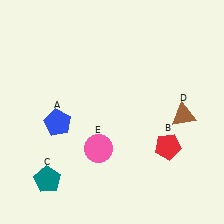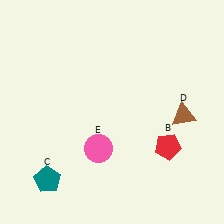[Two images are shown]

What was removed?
The blue pentagon (A) was removed in Image 2.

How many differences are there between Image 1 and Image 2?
There is 1 difference between the two images.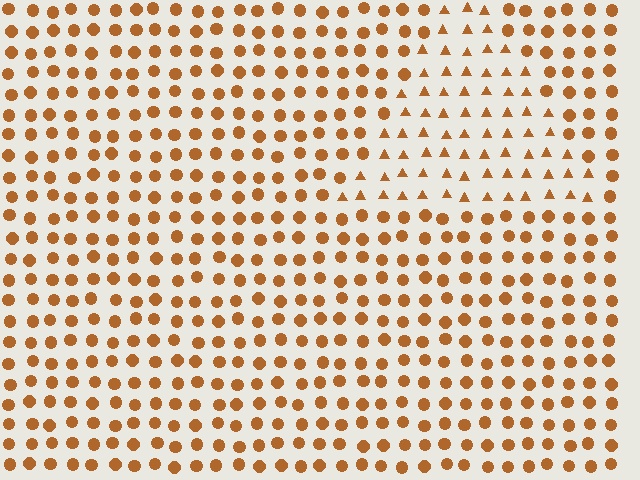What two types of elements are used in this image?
The image uses triangles inside the triangle region and circles outside it.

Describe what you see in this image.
The image is filled with small brown elements arranged in a uniform grid. A triangle-shaped region contains triangles, while the surrounding area contains circles. The boundary is defined purely by the change in element shape.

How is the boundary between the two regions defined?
The boundary is defined by a change in element shape: triangles inside vs. circles outside. All elements share the same color and spacing.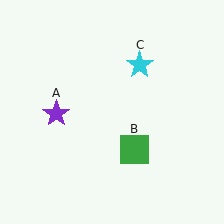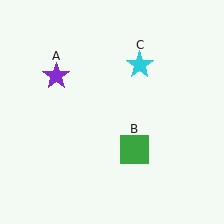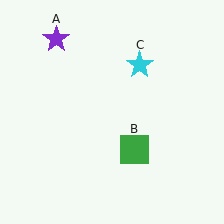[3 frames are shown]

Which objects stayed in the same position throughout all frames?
Green square (object B) and cyan star (object C) remained stationary.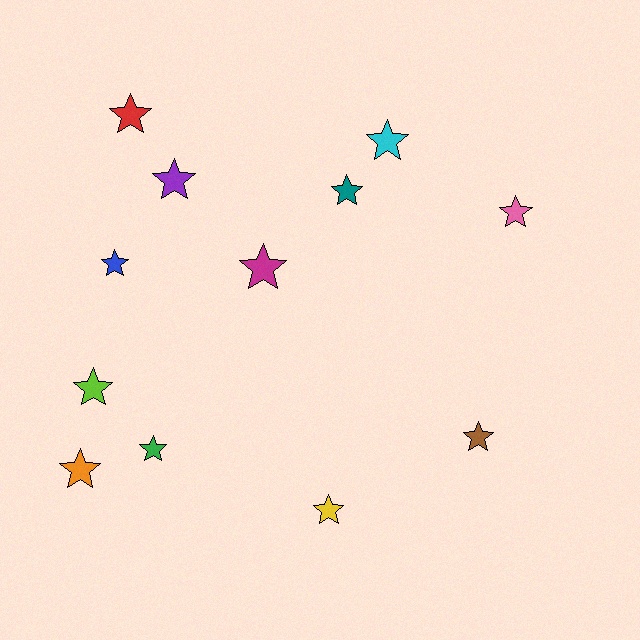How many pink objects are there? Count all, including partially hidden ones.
There is 1 pink object.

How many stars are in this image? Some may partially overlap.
There are 12 stars.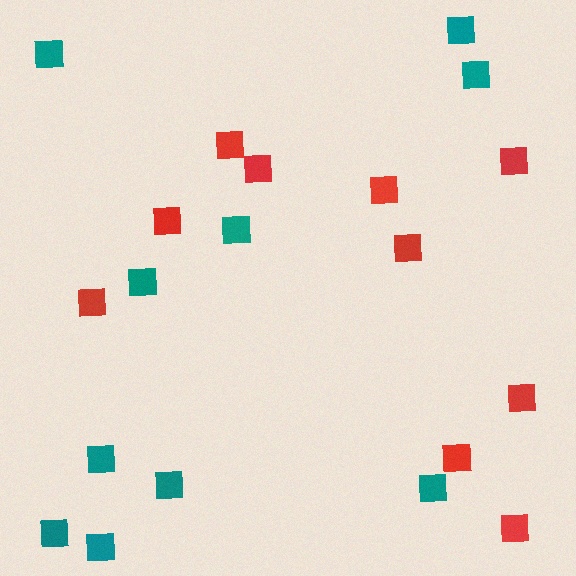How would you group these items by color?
There are 2 groups: one group of teal squares (10) and one group of red squares (10).